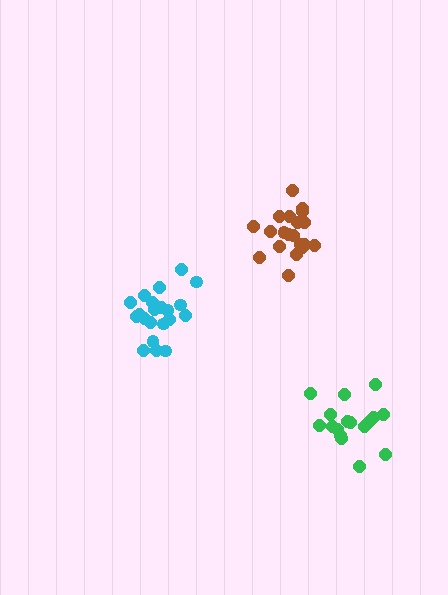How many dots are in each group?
Group 1: 21 dots, Group 2: 20 dots, Group 3: 17 dots (58 total).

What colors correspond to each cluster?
The clusters are colored: cyan, brown, green.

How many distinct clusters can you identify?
There are 3 distinct clusters.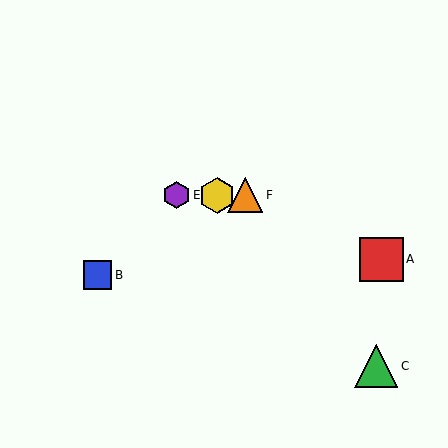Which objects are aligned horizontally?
Objects D, E, F are aligned horizontally.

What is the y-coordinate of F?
Object F is at y≈195.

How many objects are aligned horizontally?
3 objects (D, E, F) are aligned horizontally.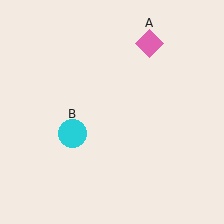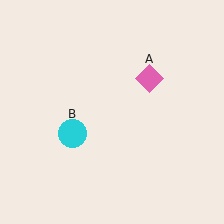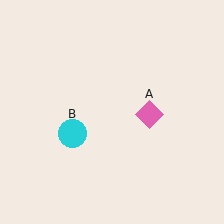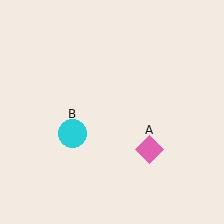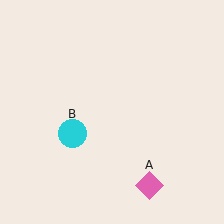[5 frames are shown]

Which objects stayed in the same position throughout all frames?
Cyan circle (object B) remained stationary.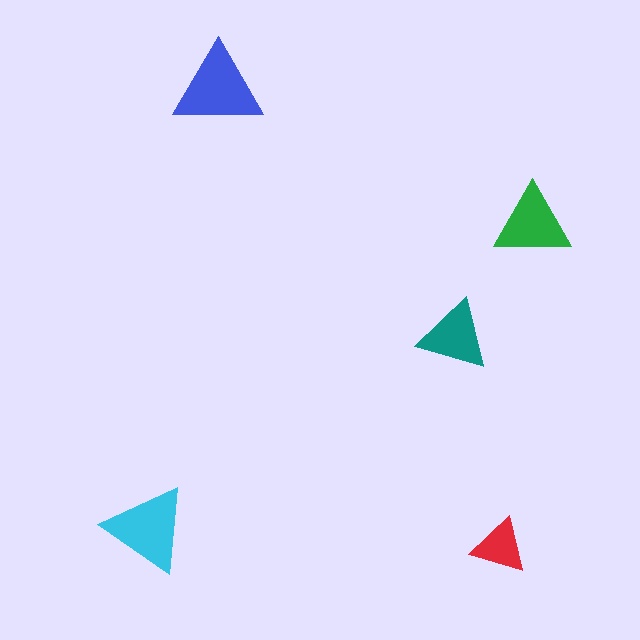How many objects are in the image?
There are 5 objects in the image.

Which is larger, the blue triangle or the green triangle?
The blue one.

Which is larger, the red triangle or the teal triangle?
The teal one.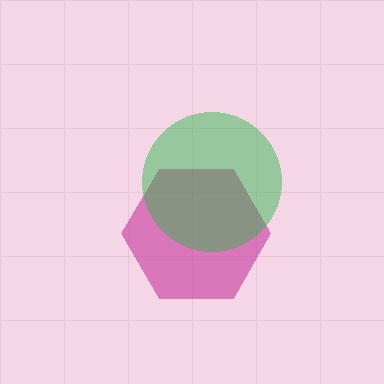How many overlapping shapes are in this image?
There are 2 overlapping shapes in the image.